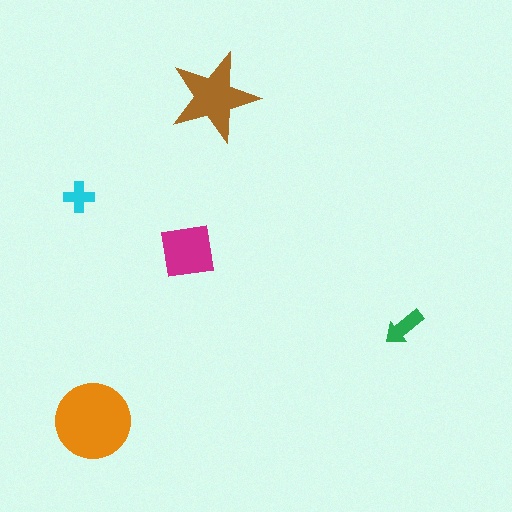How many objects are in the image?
There are 5 objects in the image.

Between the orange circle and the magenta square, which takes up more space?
The orange circle.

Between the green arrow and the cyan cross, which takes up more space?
The green arrow.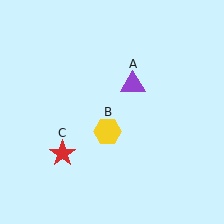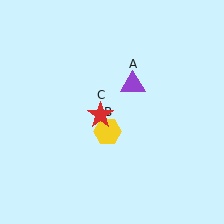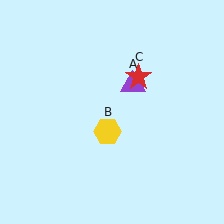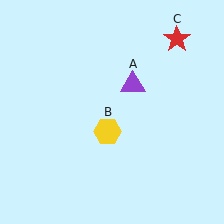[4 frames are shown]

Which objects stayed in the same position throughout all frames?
Purple triangle (object A) and yellow hexagon (object B) remained stationary.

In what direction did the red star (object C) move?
The red star (object C) moved up and to the right.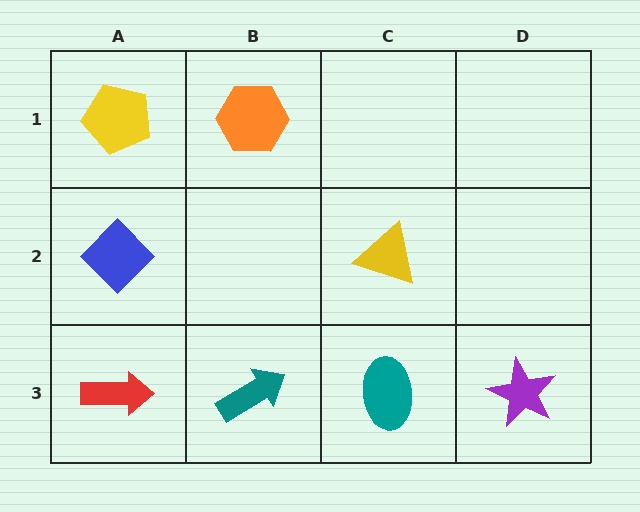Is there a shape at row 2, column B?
No, that cell is empty.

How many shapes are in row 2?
2 shapes.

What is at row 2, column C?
A yellow triangle.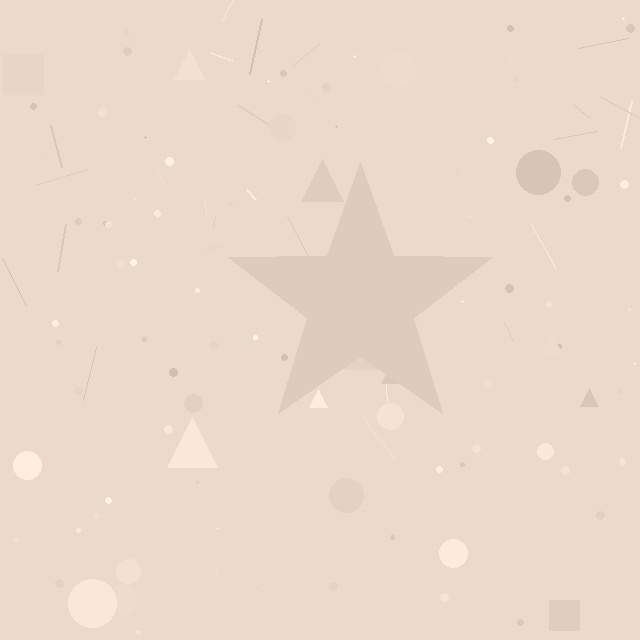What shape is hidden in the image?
A star is hidden in the image.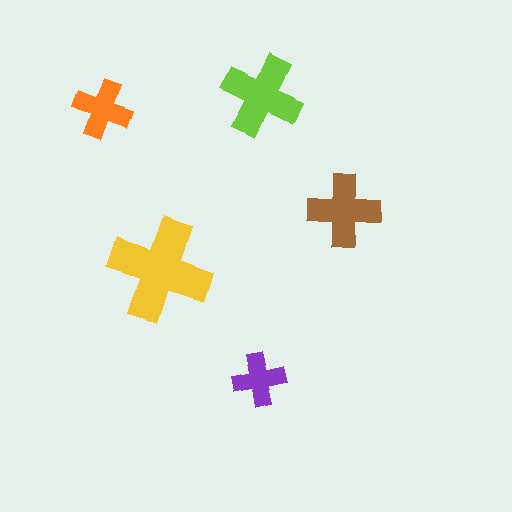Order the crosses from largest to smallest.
the yellow one, the lime one, the brown one, the orange one, the purple one.